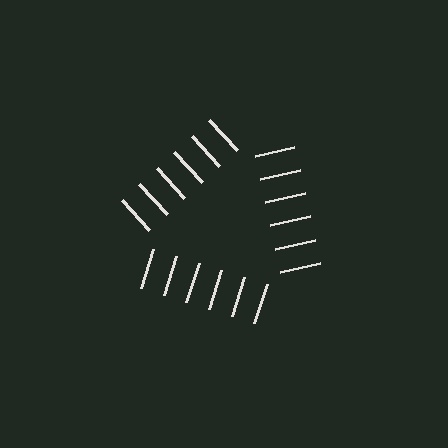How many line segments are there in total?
18 — 6 along each of the 3 edges.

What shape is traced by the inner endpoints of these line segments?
An illusory triangle — the line segments terminate on its edges but no continuous stroke is drawn.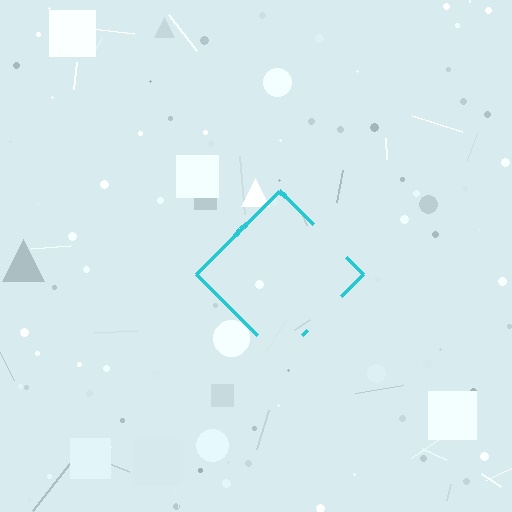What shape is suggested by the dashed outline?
The dashed outline suggests a diamond.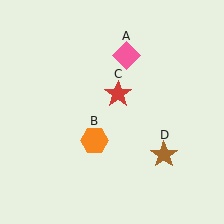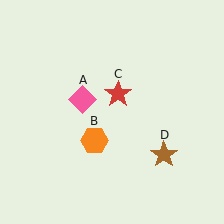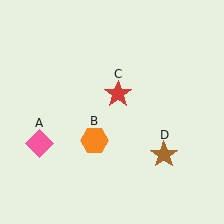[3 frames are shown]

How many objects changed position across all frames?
1 object changed position: pink diamond (object A).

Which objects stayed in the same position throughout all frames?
Orange hexagon (object B) and red star (object C) and brown star (object D) remained stationary.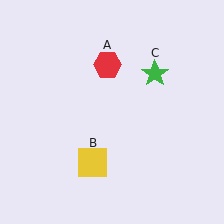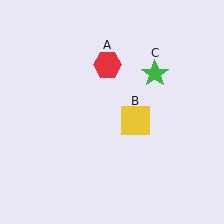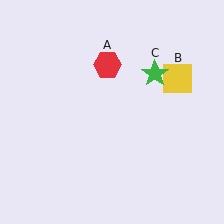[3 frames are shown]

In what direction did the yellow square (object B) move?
The yellow square (object B) moved up and to the right.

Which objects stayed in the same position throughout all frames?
Red hexagon (object A) and green star (object C) remained stationary.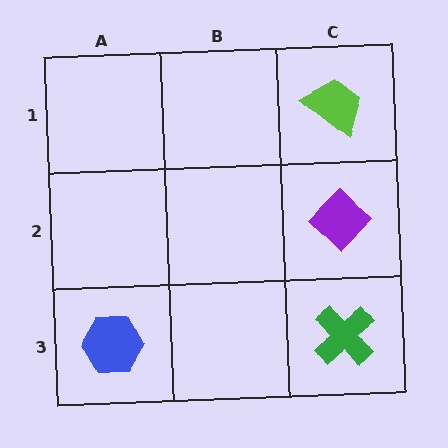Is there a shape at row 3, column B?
No, that cell is empty.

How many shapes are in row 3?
2 shapes.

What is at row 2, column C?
A purple diamond.